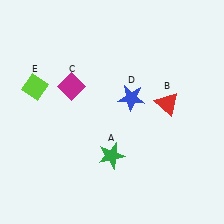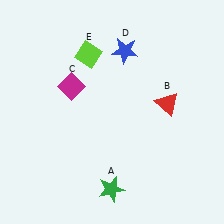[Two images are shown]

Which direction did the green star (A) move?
The green star (A) moved down.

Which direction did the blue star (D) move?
The blue star (D) moved up.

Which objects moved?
The objects that moved are: the green star (A), the blue star (D), the lime diamond (E).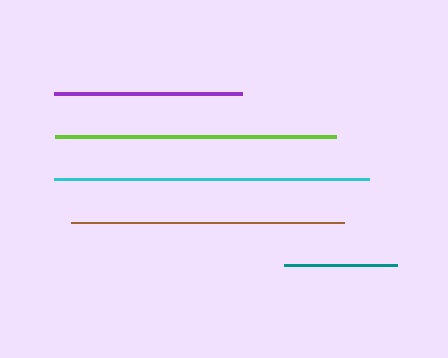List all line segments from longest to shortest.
From longest to shortest: cyan, lime, brown, purple, teal.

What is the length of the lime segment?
The lime segment is approximately 280 pixels long.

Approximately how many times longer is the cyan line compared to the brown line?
The cyan line is approximately 1.2 times the length of the brown line.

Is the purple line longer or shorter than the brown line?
The brown line is longer than the purple line.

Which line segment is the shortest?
The teal line is the shortest at approximately 113 pixels.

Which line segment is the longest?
The cyan line is the longest at approximately 315 pixels.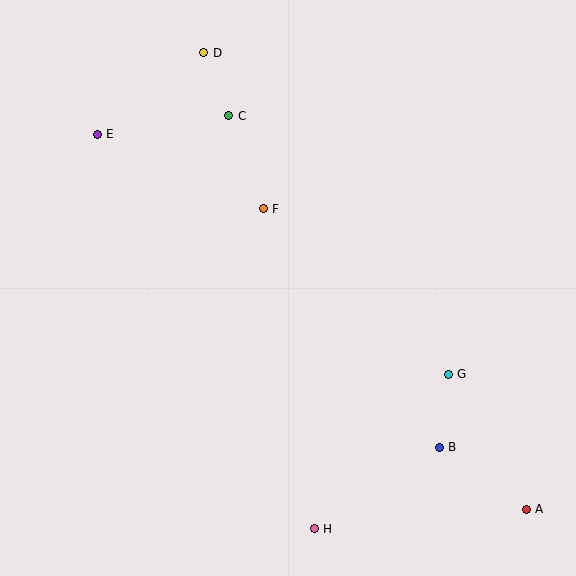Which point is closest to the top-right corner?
Point C is closest to the top-right corner.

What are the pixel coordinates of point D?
Point D is at (204, 53).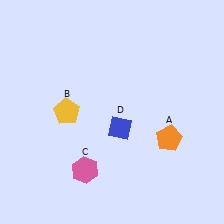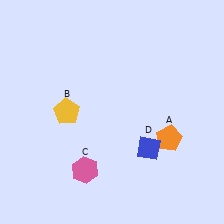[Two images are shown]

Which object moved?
The blue diamond (D) moved right.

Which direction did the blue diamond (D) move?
The blue diamond (D) moved right.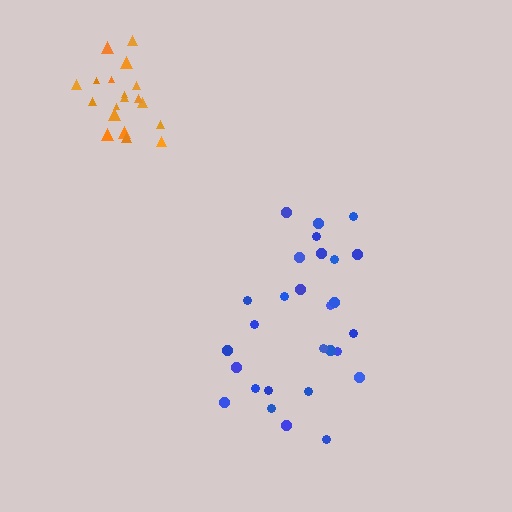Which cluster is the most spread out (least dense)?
Blue.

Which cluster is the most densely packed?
Orange.